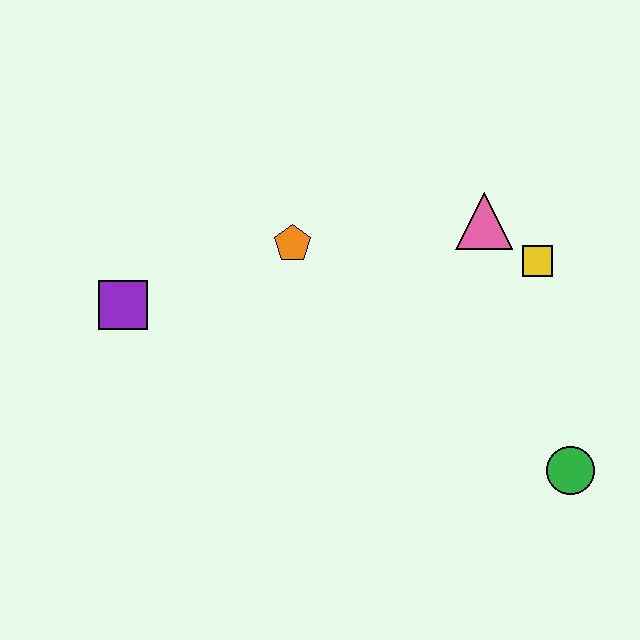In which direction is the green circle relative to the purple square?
The green circle is to the right of the purple square.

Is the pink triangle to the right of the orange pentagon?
Yes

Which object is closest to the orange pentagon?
The purple square is closest to the orange pentagon.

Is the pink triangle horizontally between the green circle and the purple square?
Yes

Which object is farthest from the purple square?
The green circle is farthest from the purple square.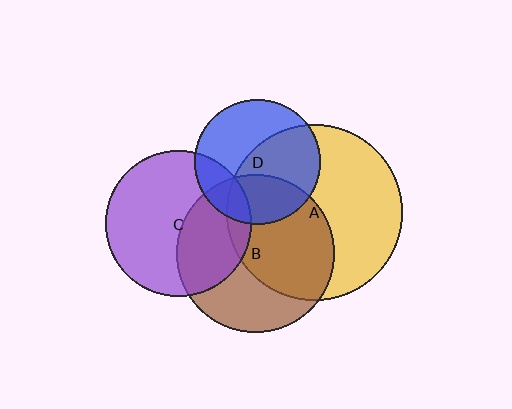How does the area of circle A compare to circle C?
Approximately 1.5 times.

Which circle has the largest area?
Circle A (yellow).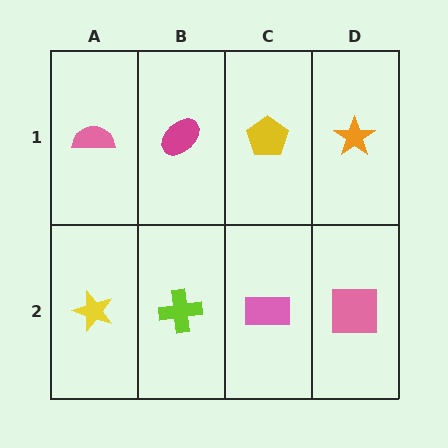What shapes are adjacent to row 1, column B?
A lime cross (row 2, column B), a pink semicircle (row 1, column A), a yellow pentagon (row 1, column C).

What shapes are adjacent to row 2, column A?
A pink semicircle (row 1, column A), a lime cross (row 2, column B).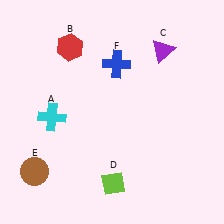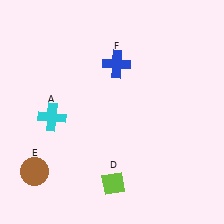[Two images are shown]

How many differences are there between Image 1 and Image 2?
There are 2 differences between the two images.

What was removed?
The red hexagon (B), the purple triangle (C) were removed in Image 2.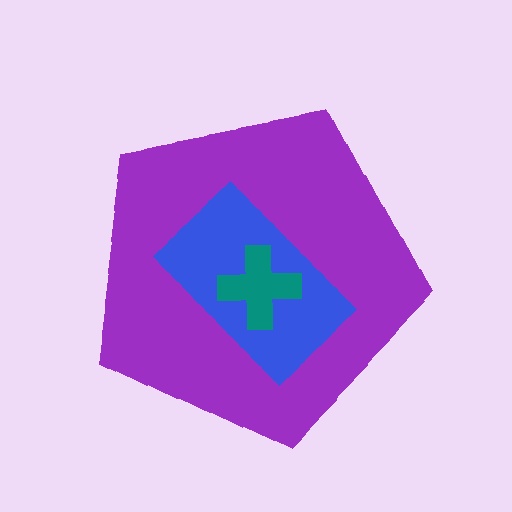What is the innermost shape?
The teal cross.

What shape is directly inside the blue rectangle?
The teal cross.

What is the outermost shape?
The purple pentagon.